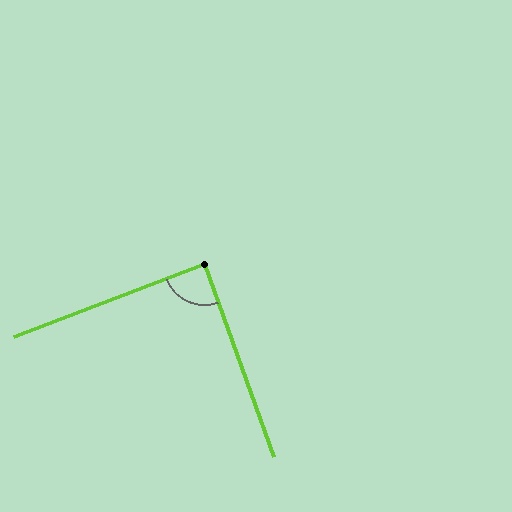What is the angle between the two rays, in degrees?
Approximately 89 degrees.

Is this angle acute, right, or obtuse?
It is approximately a right angle.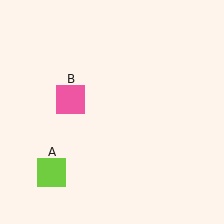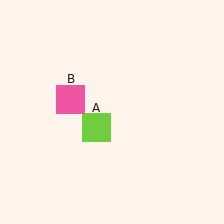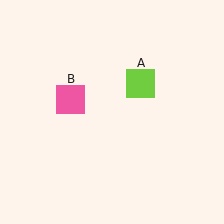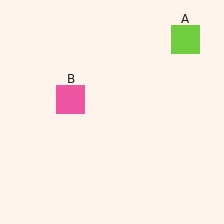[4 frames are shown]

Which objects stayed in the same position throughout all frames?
Pink square (object B) remained stationary.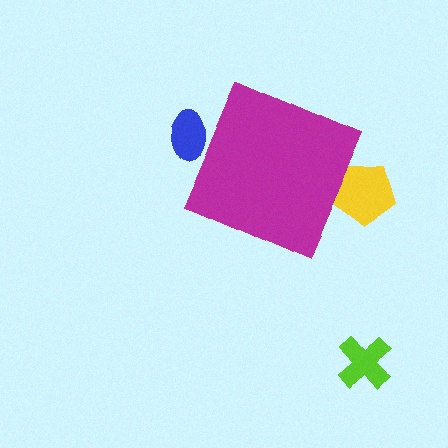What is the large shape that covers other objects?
A magenta diamond.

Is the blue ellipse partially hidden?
Yes, the blue ellipse is partially hidden behind the magenta diamond.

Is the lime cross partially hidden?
No, the lime cross is fully visible.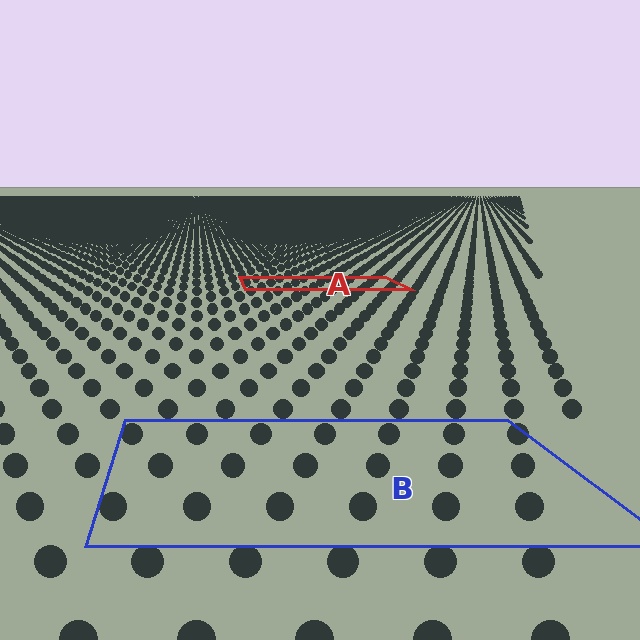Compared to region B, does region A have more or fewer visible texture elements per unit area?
Region A has more texture elements per unit area — they are packed more densely because it is farther away.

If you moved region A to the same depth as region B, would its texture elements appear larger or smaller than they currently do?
They would appear larger. At a closer depth, the same texture elements are projected at a bigger on-screen size.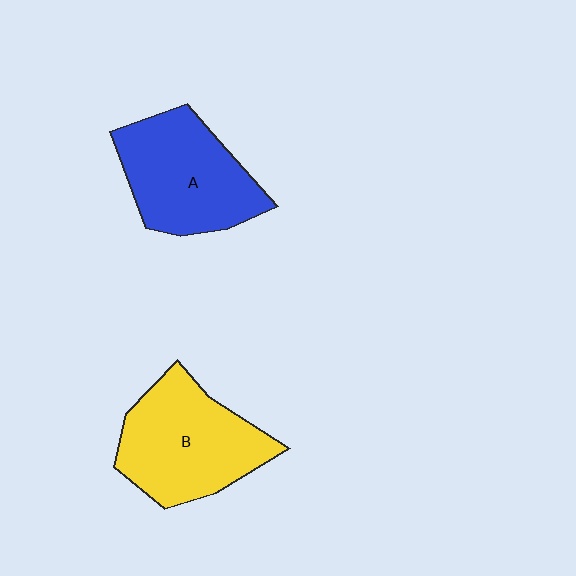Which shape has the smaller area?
Shape A (blue).